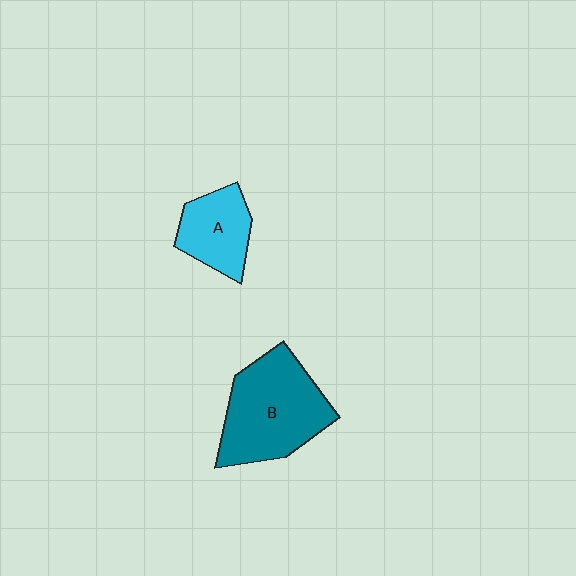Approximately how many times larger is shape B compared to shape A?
Approximately 1.8 times.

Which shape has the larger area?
Shape B (teal).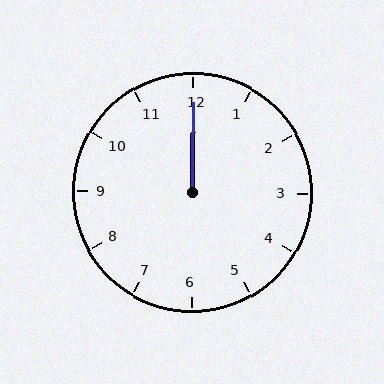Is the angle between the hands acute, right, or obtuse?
It is acute.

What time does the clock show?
12:00.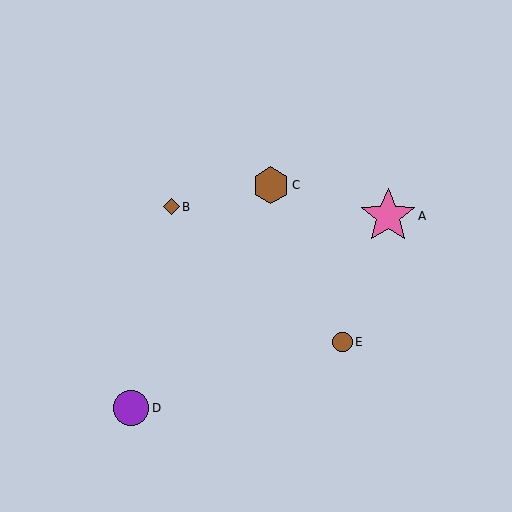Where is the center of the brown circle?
The center of the brown circle is at (342, 342).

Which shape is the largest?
The pink star (labeled A) is the largest.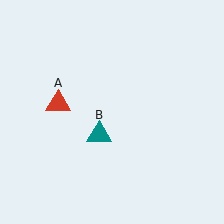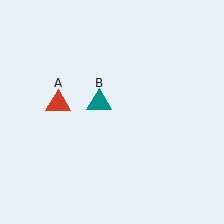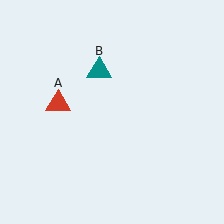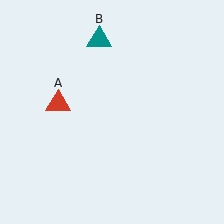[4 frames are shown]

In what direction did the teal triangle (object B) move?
The teal triangle (object B) moved up.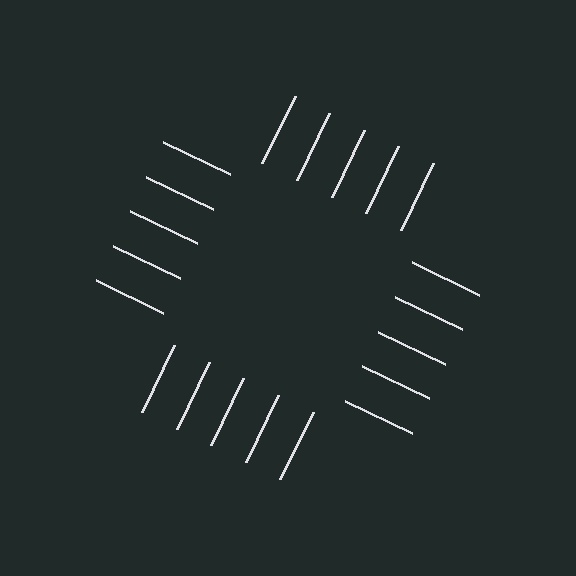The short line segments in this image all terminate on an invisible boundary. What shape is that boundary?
An illusory square — the line segments terminate on its edges but no continuous stroke is drawn.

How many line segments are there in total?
20 — 5 along each of the 4 edges.